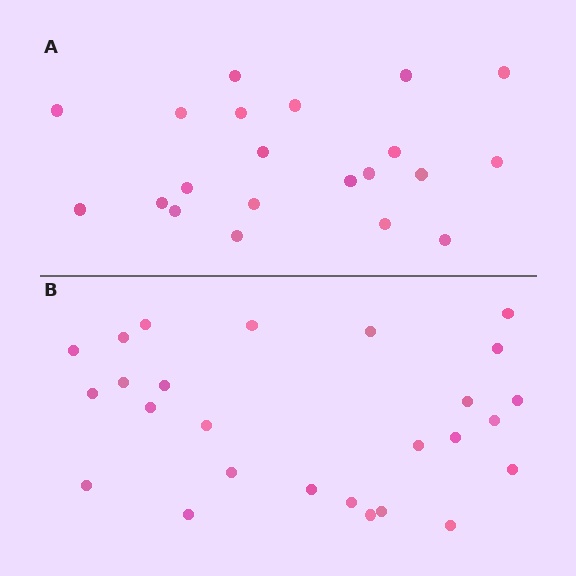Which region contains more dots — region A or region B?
Region B (the bottom region) has more dots.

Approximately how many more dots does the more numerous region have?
Region B has about 5 more dots than region A.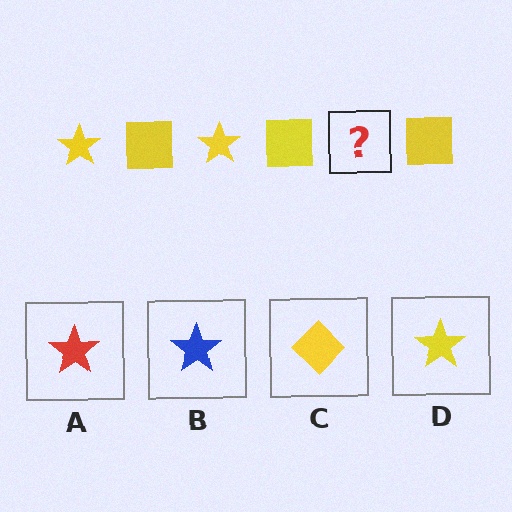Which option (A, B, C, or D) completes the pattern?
D.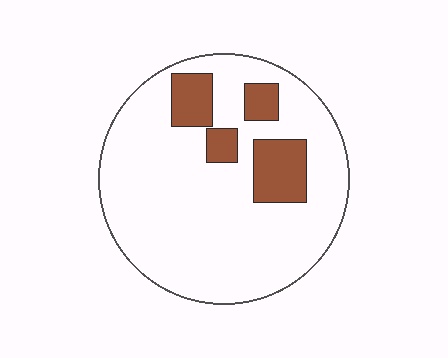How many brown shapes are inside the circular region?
4.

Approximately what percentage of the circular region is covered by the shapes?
Approximately 15%.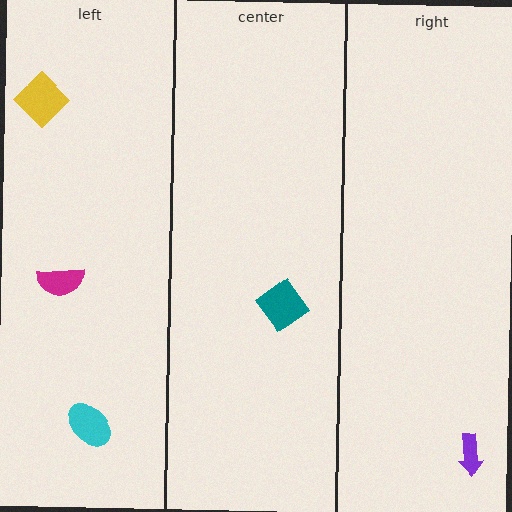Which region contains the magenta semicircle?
The left region.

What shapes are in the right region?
The purple arrow.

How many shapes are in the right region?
1.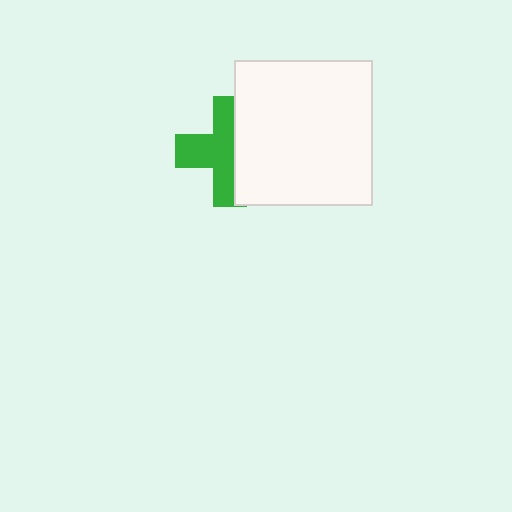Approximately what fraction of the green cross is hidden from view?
Roughly 44% of the green cross is hidden behind the white rectangle.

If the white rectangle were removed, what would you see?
You would see the complete green cross.